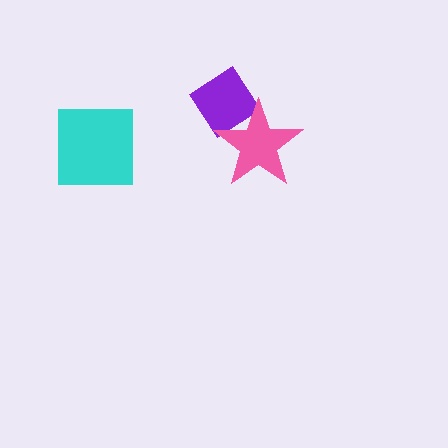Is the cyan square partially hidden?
No, no other shape covers it.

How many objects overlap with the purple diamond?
1 object overlaps with the purple diamond.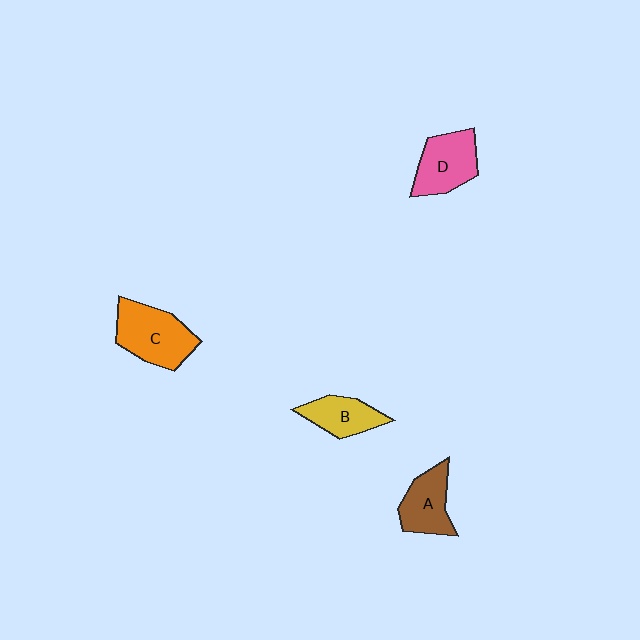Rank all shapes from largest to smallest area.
From largest to smallest: C (orange), D (pink), A (brown), B (yellow).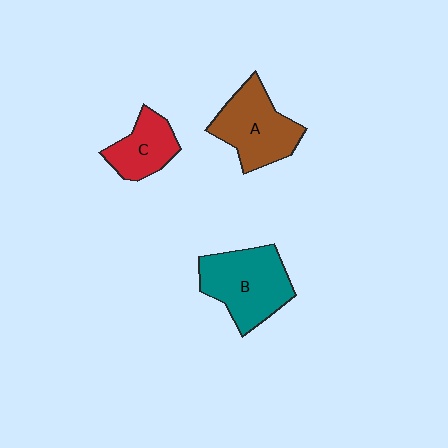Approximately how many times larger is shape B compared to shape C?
Approximately 1.7 times.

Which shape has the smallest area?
Shape C (red).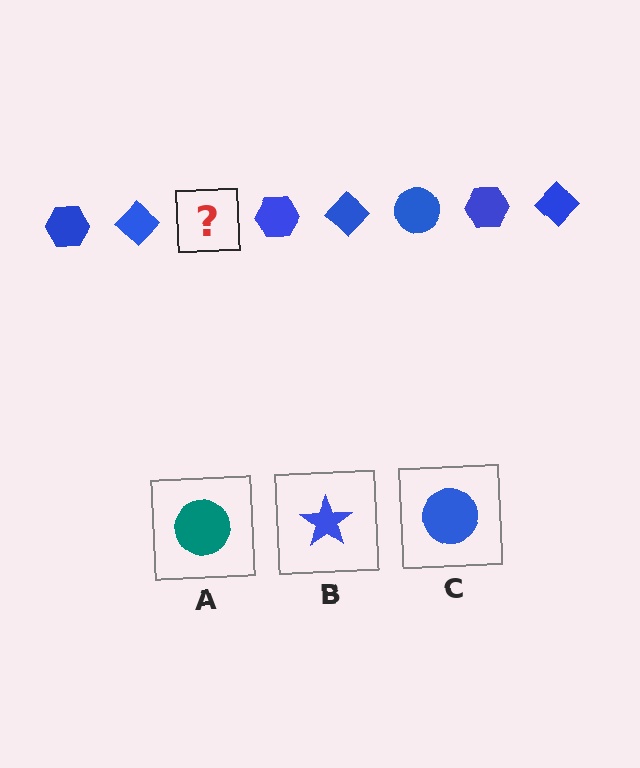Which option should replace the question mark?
Option C.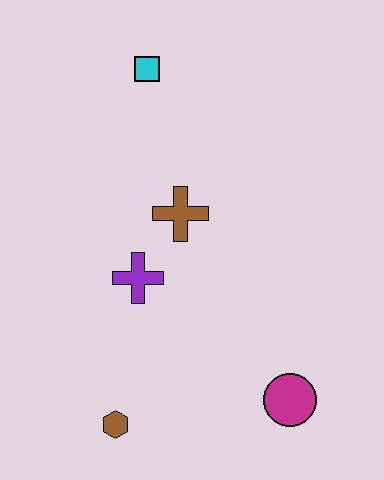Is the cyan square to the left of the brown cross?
Yes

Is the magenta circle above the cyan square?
No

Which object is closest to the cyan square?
The brown cross is closest to the cyan square.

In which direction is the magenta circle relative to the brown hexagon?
The magenta circle is to the right of the brown hexagon.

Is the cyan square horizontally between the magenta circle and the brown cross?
No